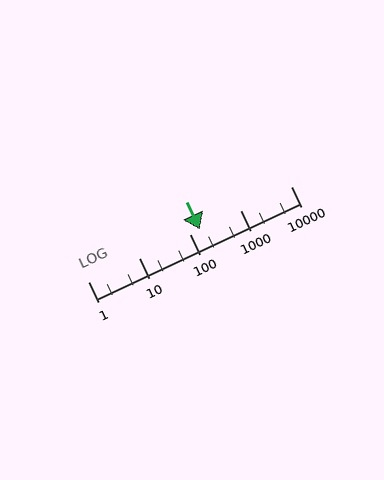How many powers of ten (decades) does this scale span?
The scale spans 4 decades, from 1 to 10000.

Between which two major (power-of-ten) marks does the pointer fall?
The pointer is between 100 and 1000.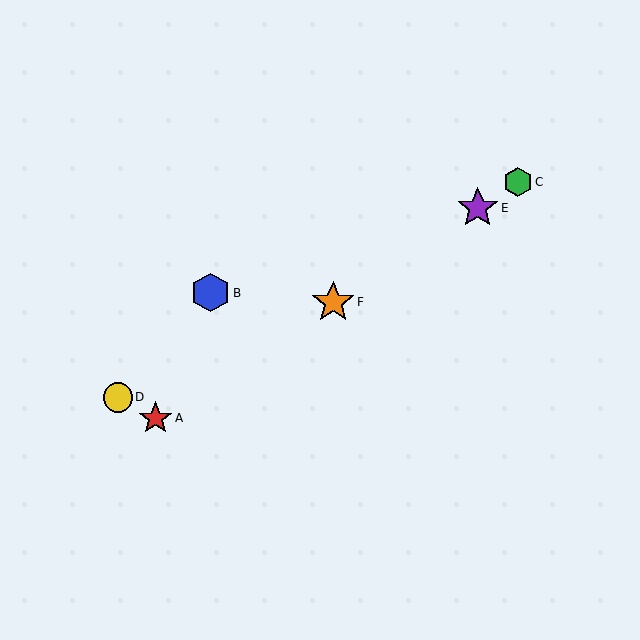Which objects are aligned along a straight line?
Objects A, C, E, F are aligned along a straight line.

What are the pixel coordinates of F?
Object F is at (333, 302).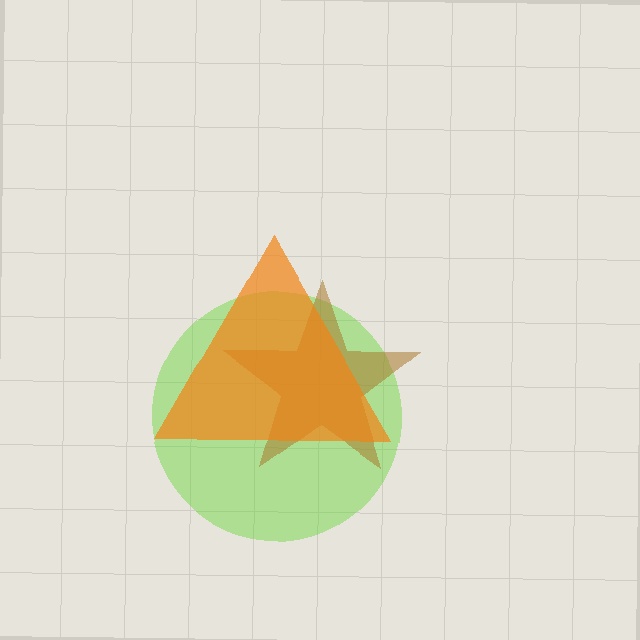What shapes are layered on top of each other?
The layered shapes are: a lime circle, a brown star, an orange triangle.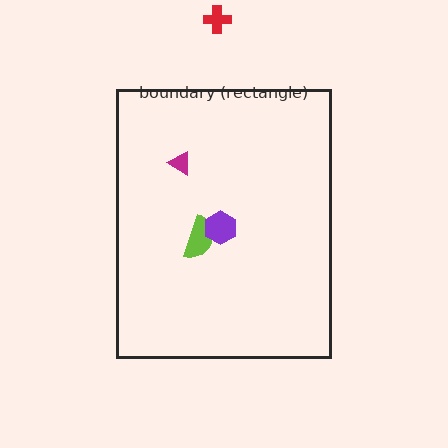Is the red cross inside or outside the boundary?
Outside.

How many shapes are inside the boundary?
3 inside, 1 outside.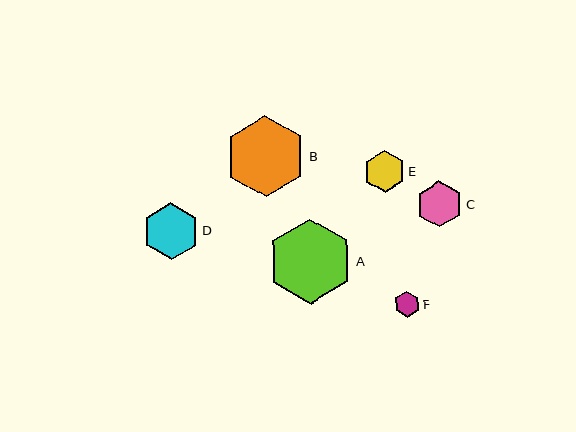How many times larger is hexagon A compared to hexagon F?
Hexagon A is approximately 3.3 times the size of hexagon F.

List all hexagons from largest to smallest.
From largest to smallest: A, B, D, C, E, F.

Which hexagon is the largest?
Hexagon A is the largest with a size of approximately 85 pixels.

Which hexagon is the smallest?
Hexagon F is the smallest with a size of approximately 26 pixels.